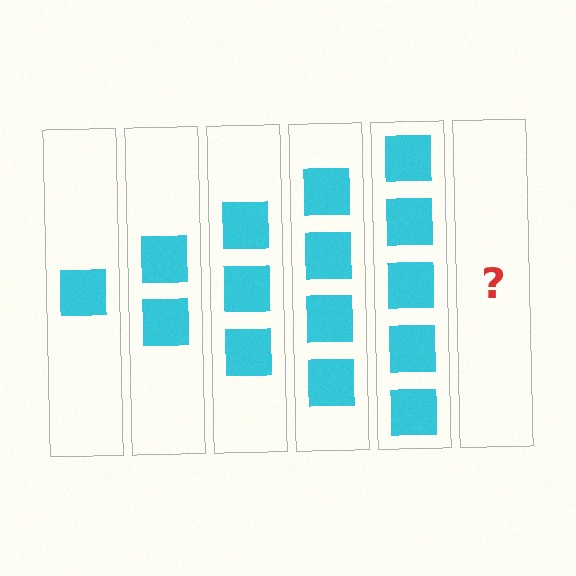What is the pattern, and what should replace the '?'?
The pattern is that each step adds one more square. The '?' should be 6 squares.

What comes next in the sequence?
The next element should be 6 squares.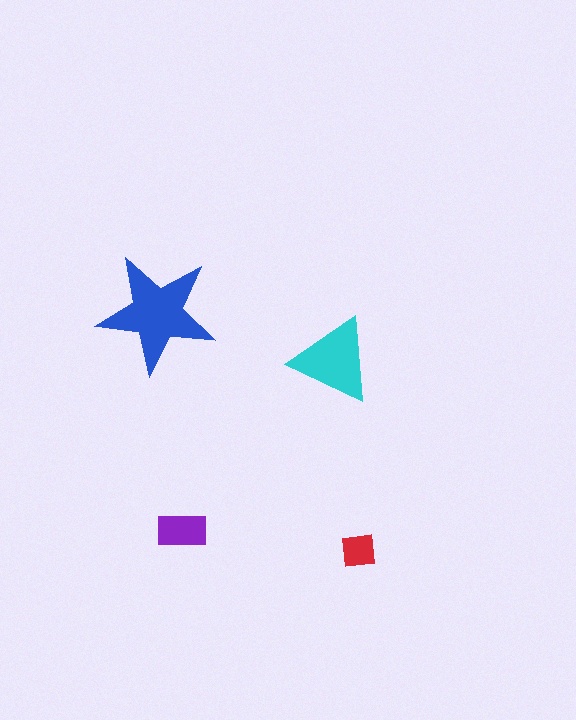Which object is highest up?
The blue star is topmost.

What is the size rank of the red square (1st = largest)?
4th.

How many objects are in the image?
There are 4 objects in the image.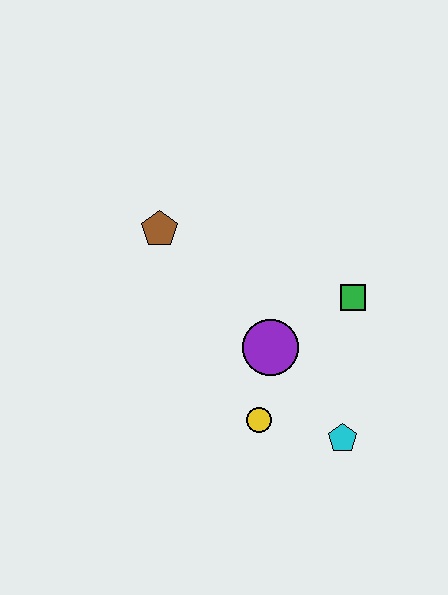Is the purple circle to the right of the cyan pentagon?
No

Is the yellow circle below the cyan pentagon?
No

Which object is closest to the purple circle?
The yellow circle is closest to the purple circle.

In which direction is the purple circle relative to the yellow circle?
The purple circle is above the yellow circle.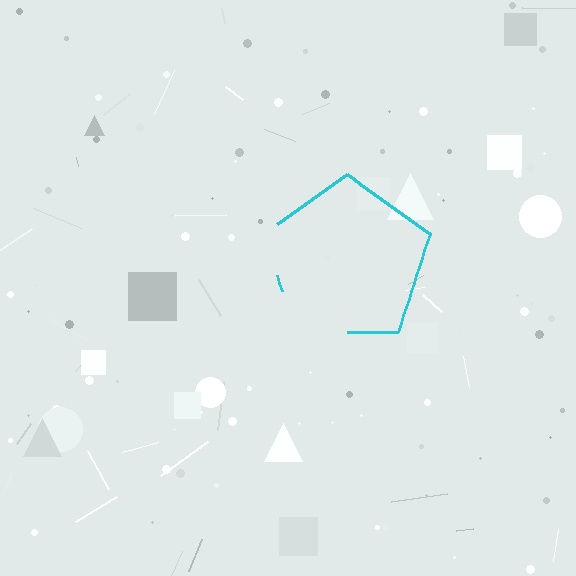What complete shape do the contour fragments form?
The contour fragments form a pentagon.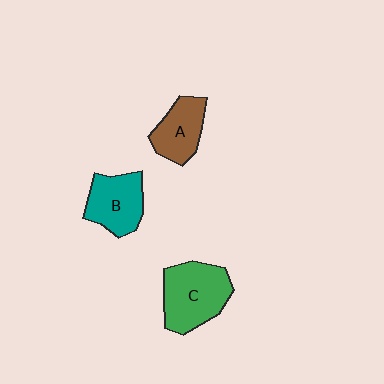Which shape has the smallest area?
Shape A (brown).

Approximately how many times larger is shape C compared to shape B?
Approximately 1.3 times.